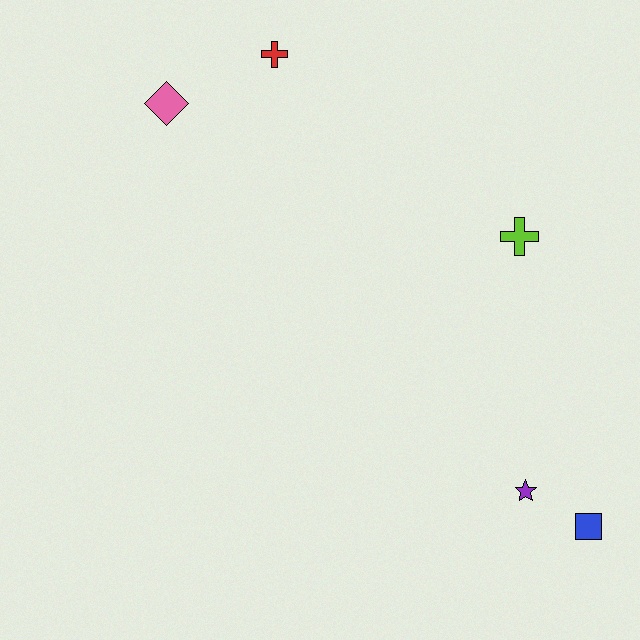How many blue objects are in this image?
There is 1 blue object.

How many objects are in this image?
There are 5 objects.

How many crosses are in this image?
There are 2 crosses.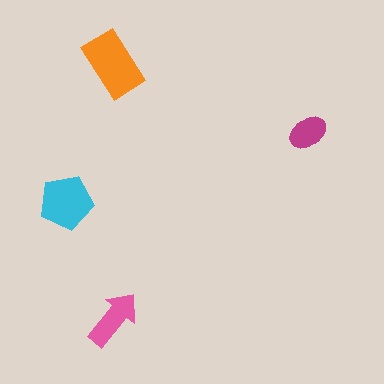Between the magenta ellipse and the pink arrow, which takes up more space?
The pink arrow.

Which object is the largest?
The orange rectangle.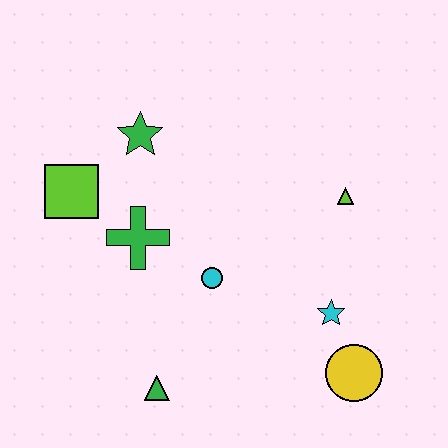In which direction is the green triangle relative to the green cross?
The green triangle is below the green cross.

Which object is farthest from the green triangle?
The lime triangle is farthest from the green triangle.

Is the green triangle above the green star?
No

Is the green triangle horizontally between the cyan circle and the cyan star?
No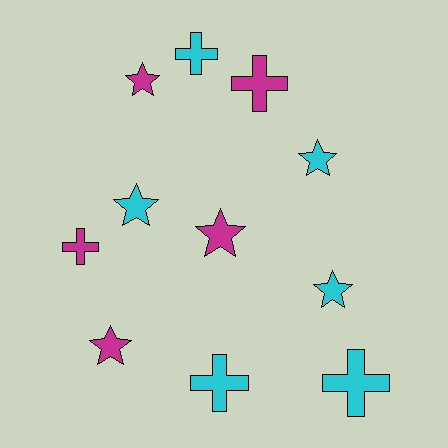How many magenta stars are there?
There are 3 magenta stars.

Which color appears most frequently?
Cyan, with 6 objects.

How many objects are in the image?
There are 11 objects.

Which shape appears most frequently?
Star, with 6 objects.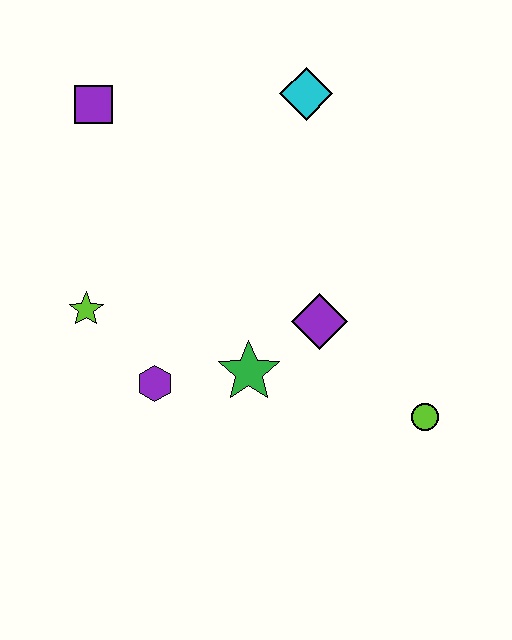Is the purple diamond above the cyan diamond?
No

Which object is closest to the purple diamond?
The green star is closest to the purple diamond.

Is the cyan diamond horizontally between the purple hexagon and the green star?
No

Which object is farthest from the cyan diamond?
The lime circle is farthest from the cyan diamond.